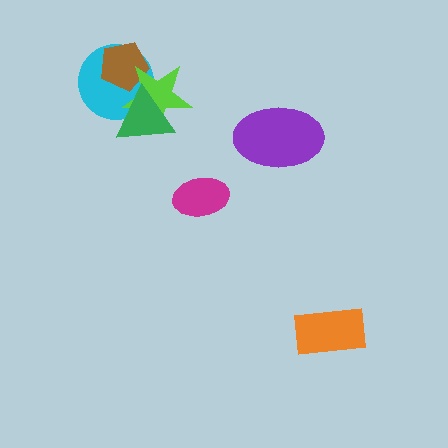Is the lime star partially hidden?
Yes, it is partially covered by another shape.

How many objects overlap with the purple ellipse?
0 objects overlap with the purple ellipse.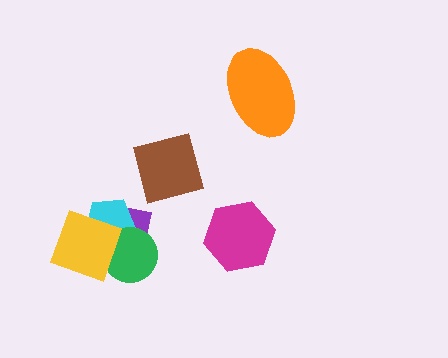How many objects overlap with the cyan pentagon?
3 objects overlap with the cyan pentagon.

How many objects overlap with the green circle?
3 objects overlap with the green circle.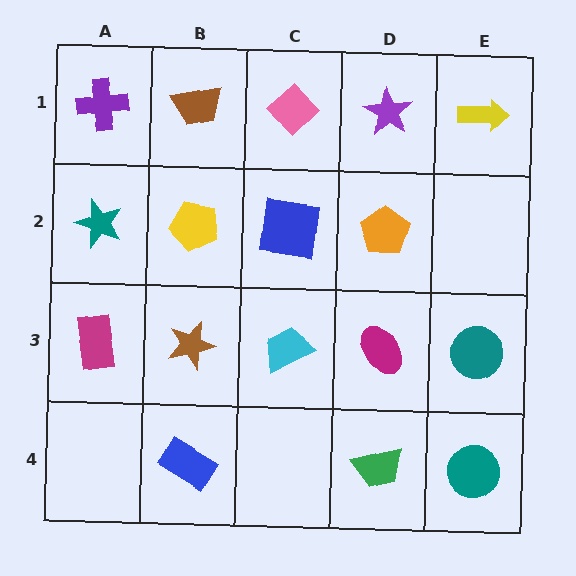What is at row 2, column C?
A blue square.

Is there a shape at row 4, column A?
No, that cell is empty.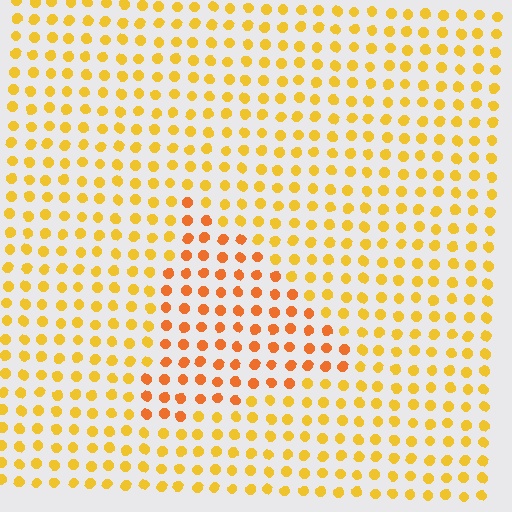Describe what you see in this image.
The image is filled with small yellow elements in a uniform arrangement. A triangle-shaped region is visible where the elements are tinted to a slightly different hue, forming a subtle color boundary.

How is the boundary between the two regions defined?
The boundary is defined purely by a slight shift in hue (about 26 degrees). Spacing, size, and orientation are identical on both sides.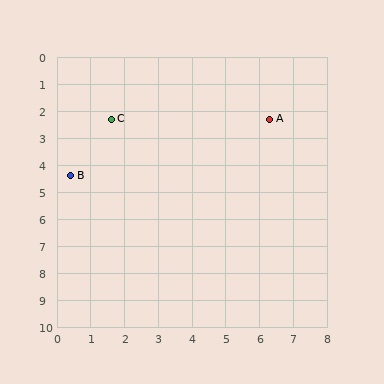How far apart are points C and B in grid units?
Points C and B are about 2.4 grid units apart.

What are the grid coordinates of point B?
Point B is at approximately (0.4, 4.4).